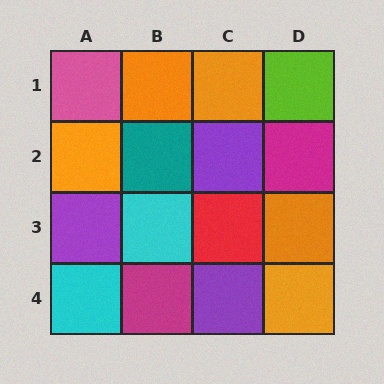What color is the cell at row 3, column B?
Cyan.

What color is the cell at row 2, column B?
Teal.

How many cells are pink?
1 cell is pink.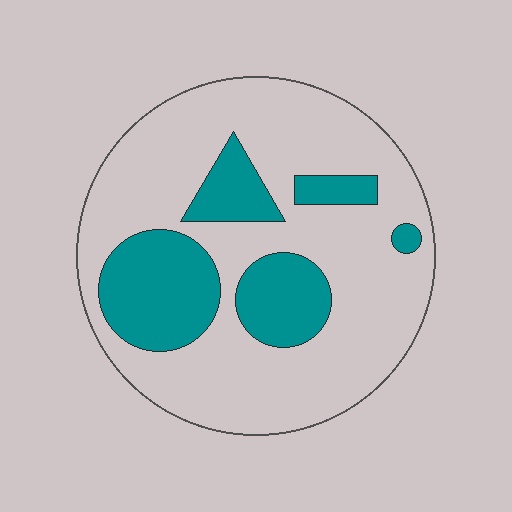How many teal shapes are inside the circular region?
5.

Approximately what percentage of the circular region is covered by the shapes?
Approximately 25%.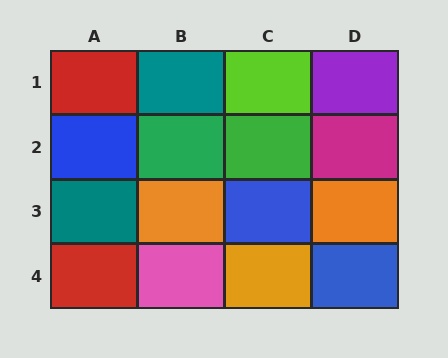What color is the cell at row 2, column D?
Magenta.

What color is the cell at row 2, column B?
Green.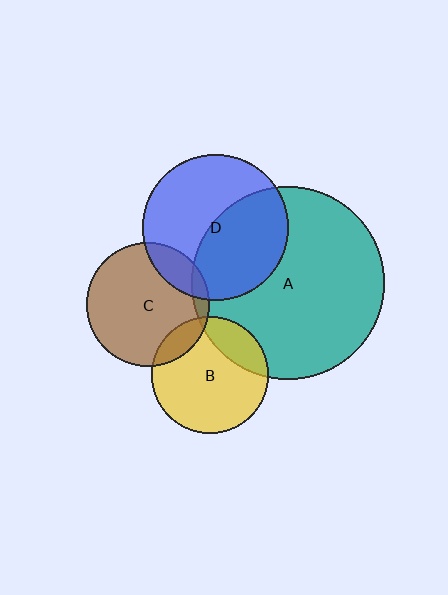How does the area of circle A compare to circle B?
Approximately 2.7 times.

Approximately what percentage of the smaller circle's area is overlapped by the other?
Approximately 15%.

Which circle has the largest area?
Circle A (teal).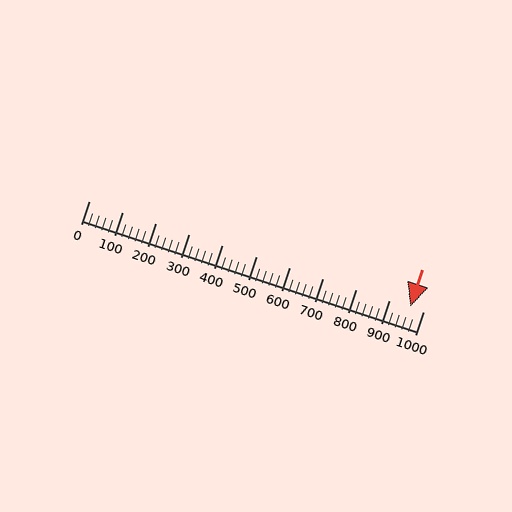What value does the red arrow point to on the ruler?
The red arrow points to approximately 961.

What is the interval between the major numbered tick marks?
The major tick marks are spaced 100 units apart.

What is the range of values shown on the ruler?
The ruler shows values from 0 to 1000.